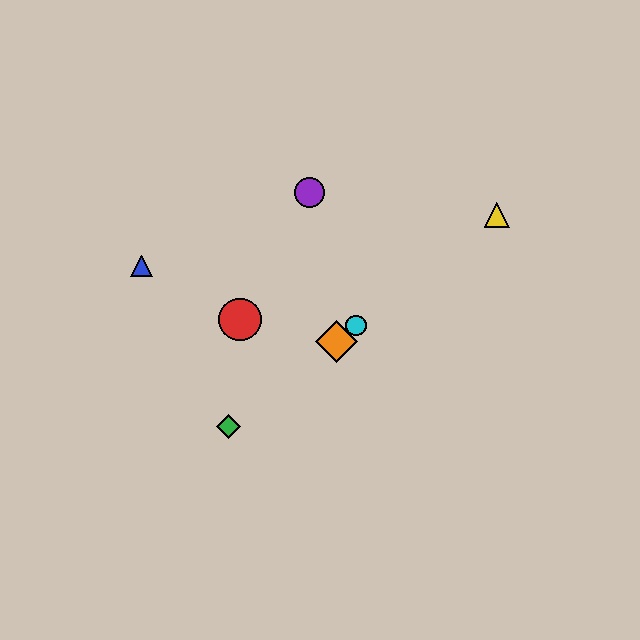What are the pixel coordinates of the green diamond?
The green diamond is at (228, 426).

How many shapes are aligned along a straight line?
4 shapes (the green diamond, the yellow triangle, the orange diamond, the cyan circle) are aligned along a straight line.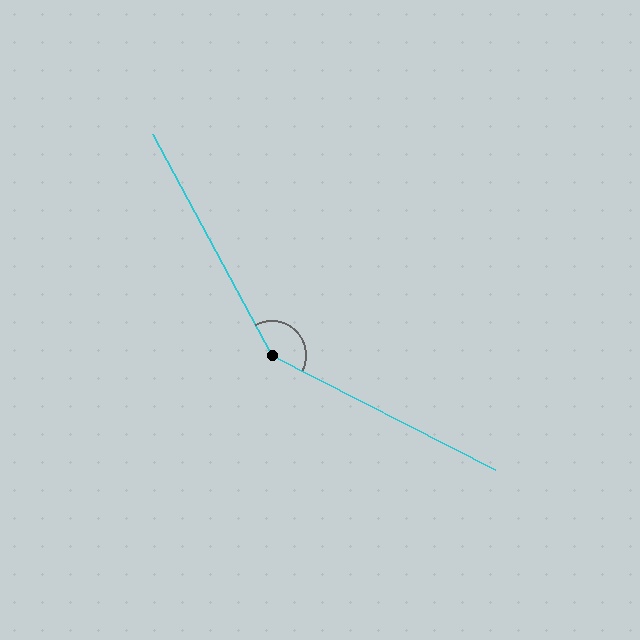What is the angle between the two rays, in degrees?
Approximately 145 degrees.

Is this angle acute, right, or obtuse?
It is obtuse.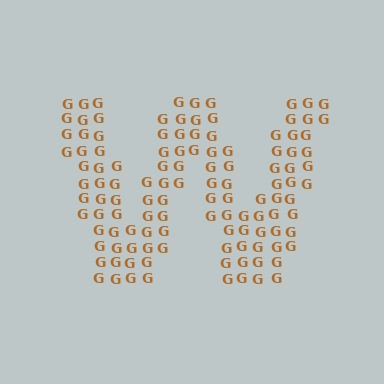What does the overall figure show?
The overall figure shows the letter W.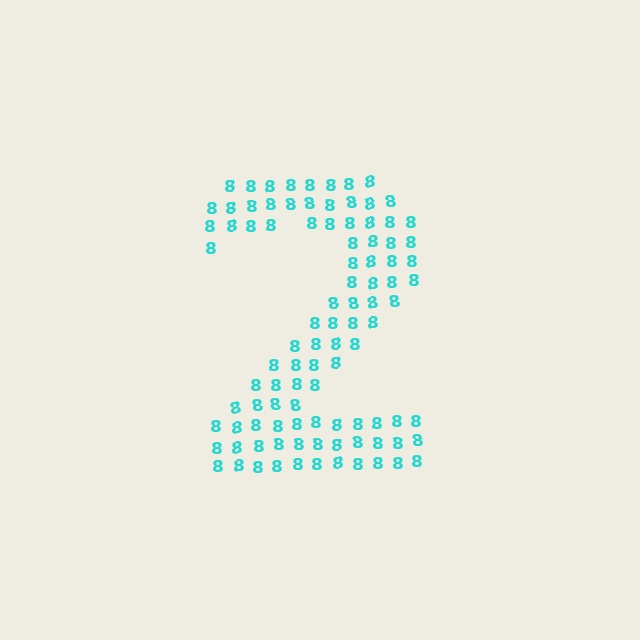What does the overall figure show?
The overall figure shows the digit 2.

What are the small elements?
The small elements are digit 8's.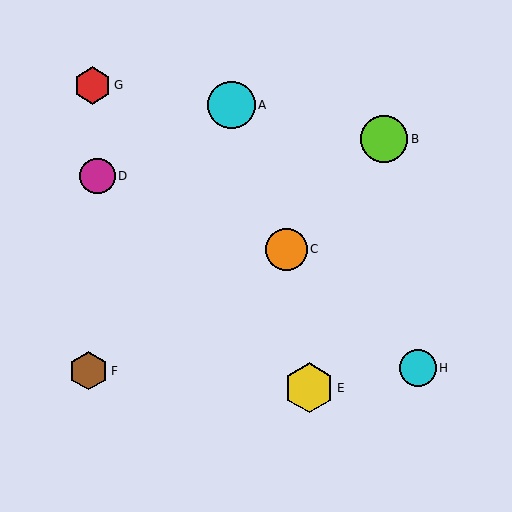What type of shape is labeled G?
Shape G is a red hexagon.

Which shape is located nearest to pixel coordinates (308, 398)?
The yellow hexagon (labeled E) at (309, 388) is nearest to that location.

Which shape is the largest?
The yellow hexagon (labeled E) is the largest.